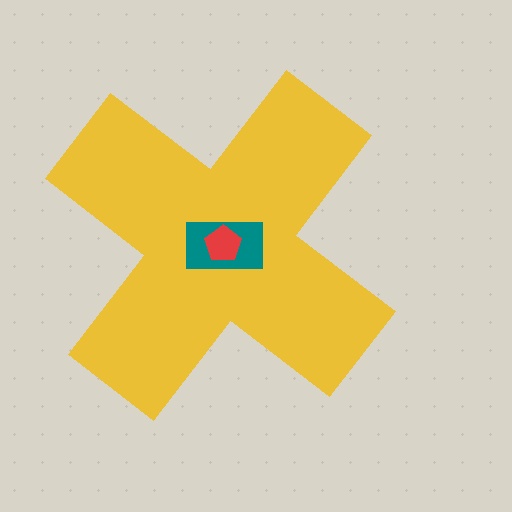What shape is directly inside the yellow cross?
The teal rectangle.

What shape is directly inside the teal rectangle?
The red pentagon.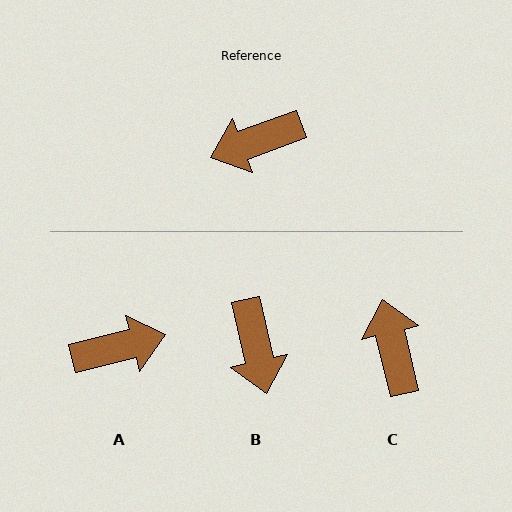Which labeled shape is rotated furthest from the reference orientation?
A, about 174 degrees away.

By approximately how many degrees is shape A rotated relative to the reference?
Approximately 174 degrees counter-clockwise.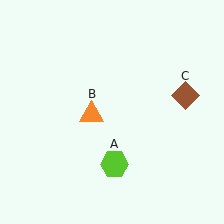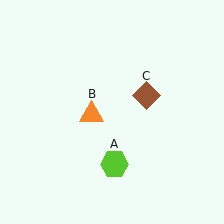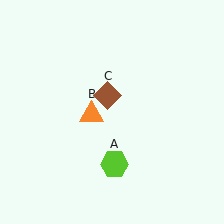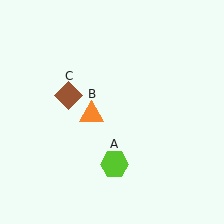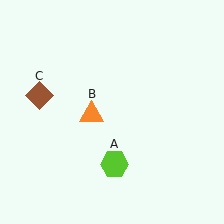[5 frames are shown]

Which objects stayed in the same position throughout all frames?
Lime hexagon (object A) and orange triangle (object B) remained stationary.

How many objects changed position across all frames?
1 object changed position: brown diamond (object C).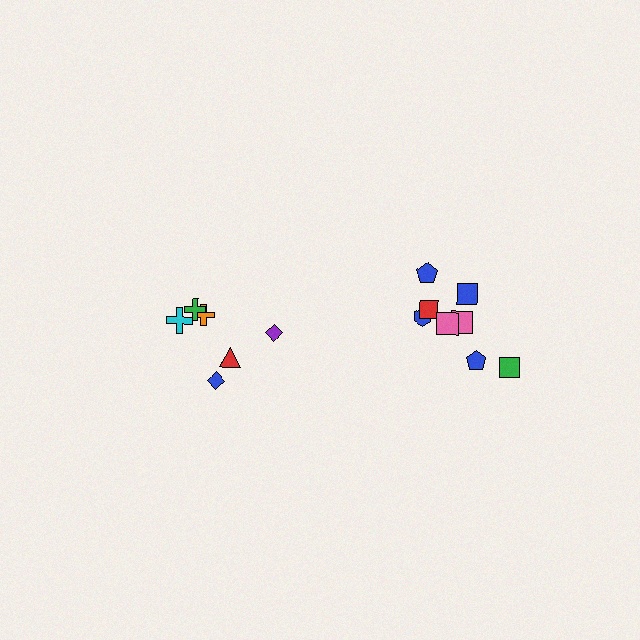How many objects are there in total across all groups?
There are 14 objects.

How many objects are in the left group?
There are 6 objects.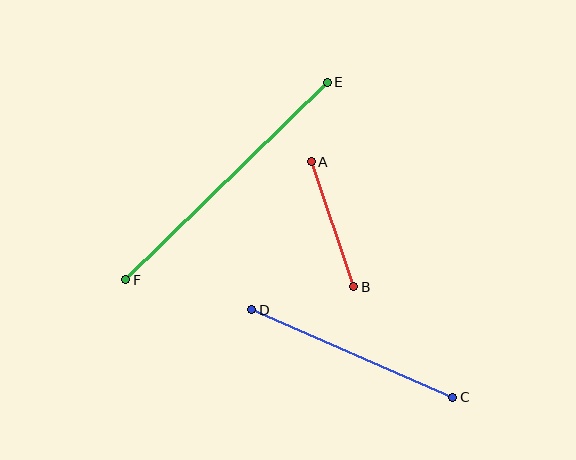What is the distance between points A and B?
The distance is approximately 132 pixels.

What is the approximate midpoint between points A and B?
The midpoint is at approximately (332, 224) pixels.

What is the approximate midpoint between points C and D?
The midpoint is at approximately (352, 354) pixels.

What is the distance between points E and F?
The distance is approximately 282 pixels.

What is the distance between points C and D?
The distance is approximately 219 pixels.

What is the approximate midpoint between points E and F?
The midpoint is at approximately (227, 181) pixels.